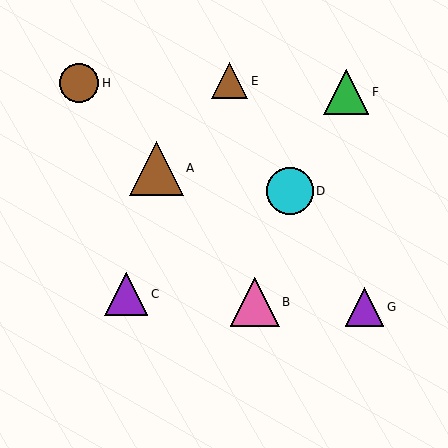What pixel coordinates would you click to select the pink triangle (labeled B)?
Click at (255, 302) to select the pink triangle B.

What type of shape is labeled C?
Shape C is a purple triangle.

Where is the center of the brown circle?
The center of the brown circle is at (79, 83).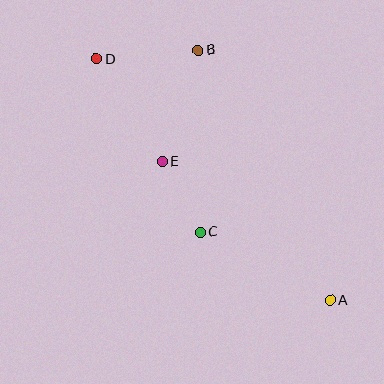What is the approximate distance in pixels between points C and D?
The distance between C and D is approximately 201 pixels.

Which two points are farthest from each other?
Points A and D are farthest from each other.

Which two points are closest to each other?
Points C and E are closest to each other.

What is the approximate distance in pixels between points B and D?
The distance between B and D is approximately 102 pixels.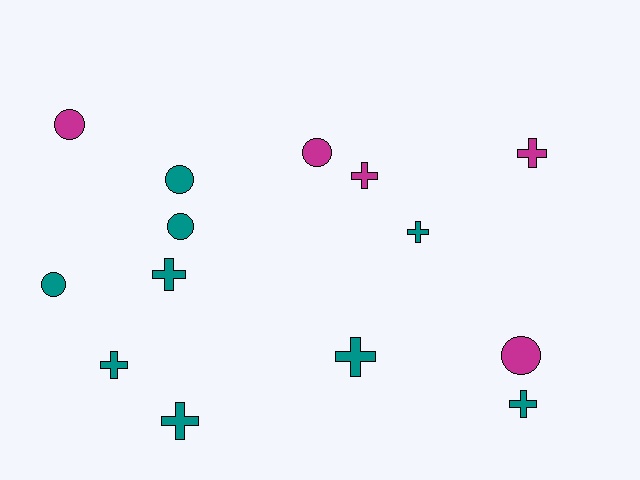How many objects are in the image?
There are 14 objects.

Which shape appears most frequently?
Cross, with 8 objects.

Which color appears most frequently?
Teal, with 9 objects.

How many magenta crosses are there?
There are 2 magenta crosses.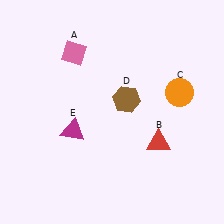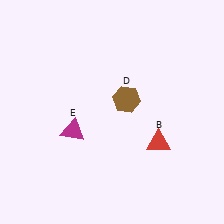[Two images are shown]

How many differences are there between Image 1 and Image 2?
There are 2 differences between the two images.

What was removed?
The orange circle (C), the pink diamond (A) were removed in Image 2.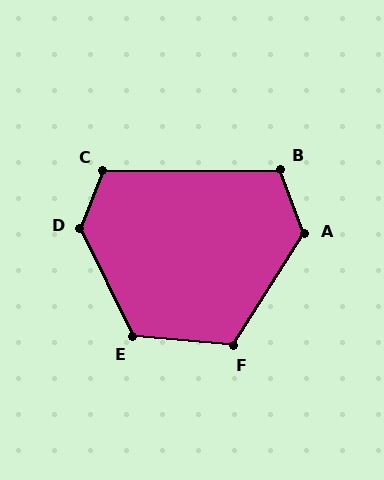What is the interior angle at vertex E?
Approximately 121 degrees (obtuse).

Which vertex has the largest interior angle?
D, at approximately 132 degrees.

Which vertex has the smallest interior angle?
B, at approximately 110 degrees.